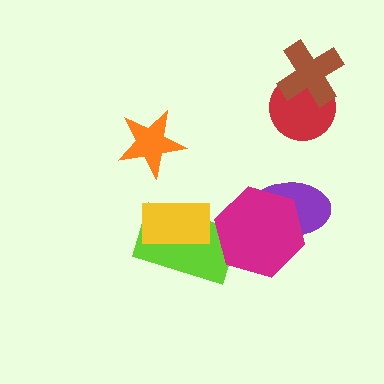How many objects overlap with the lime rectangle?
2 objects overlap with the lime rectangle.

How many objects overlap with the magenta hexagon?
2 objects overlap with the magenta hexagon.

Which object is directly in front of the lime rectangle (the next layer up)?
The yellow rectangle is directly in front of the lime rectangle.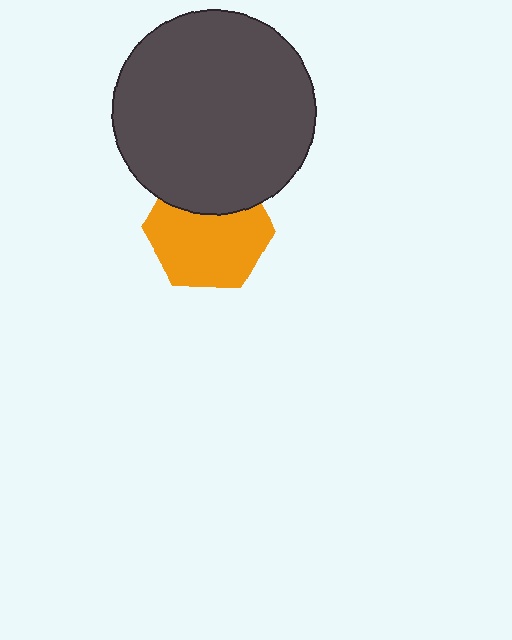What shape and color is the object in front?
The object in front is a dark gray circle.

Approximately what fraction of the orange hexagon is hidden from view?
Roughly 31% of the orange hexagon is hidden behind the dark gray circle.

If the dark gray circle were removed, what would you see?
You would see the complete orange hexagon.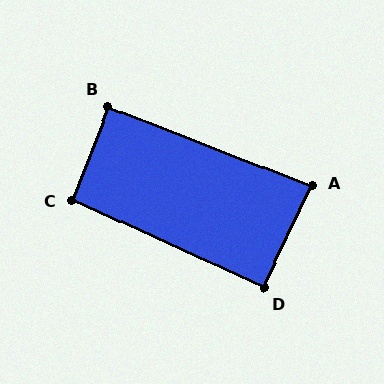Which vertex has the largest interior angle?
C, at approximately 94 degrees.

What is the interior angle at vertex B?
Approximately 89 degrees (approximately right).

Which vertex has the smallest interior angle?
A, at approximately 86 degrees.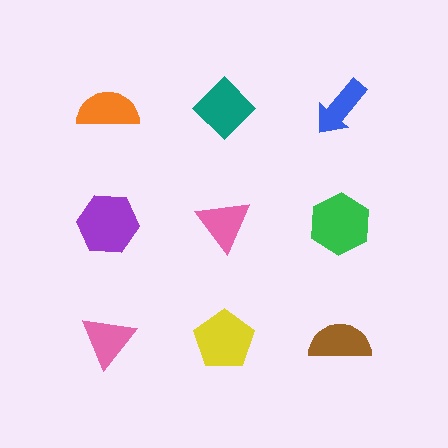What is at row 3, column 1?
A pink triangle.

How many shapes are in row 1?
3 shapes.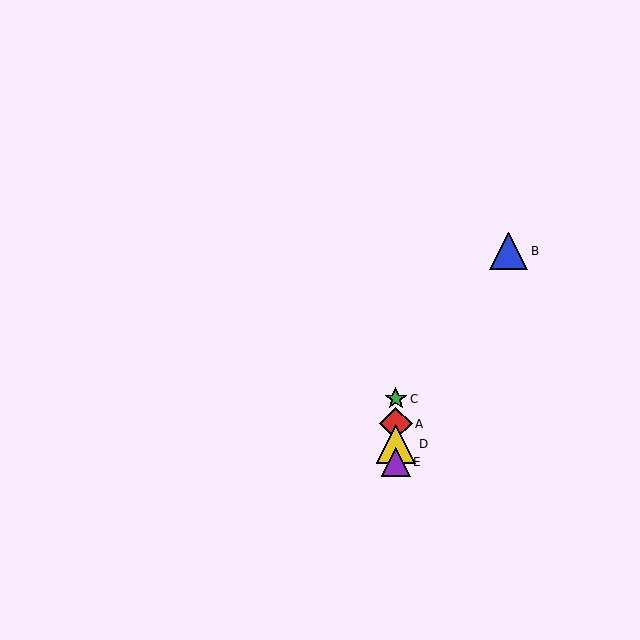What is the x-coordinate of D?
Object D is at x≈396.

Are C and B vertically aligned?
No, C is at x≈396 and B is at x≈509.